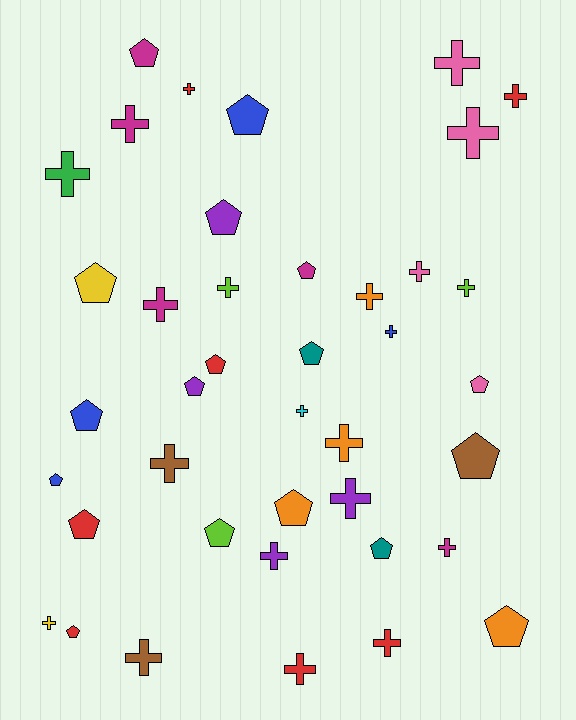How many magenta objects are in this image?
There are 5 magenta objects.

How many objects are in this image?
There are 40 objects.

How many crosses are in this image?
There are 22 crosses.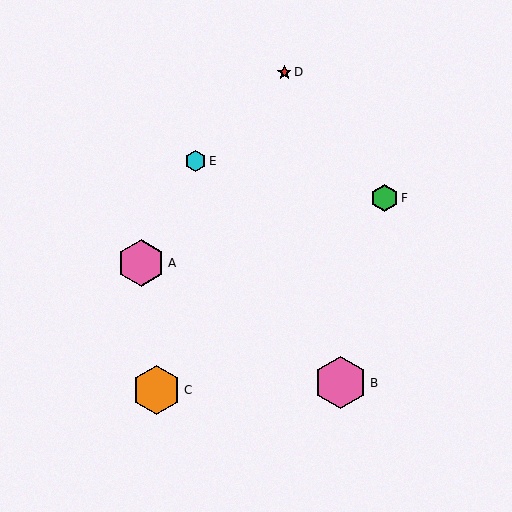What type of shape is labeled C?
Shape C is an orange hexagon.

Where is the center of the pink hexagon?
The center of the pink hexagon is at (141, 263).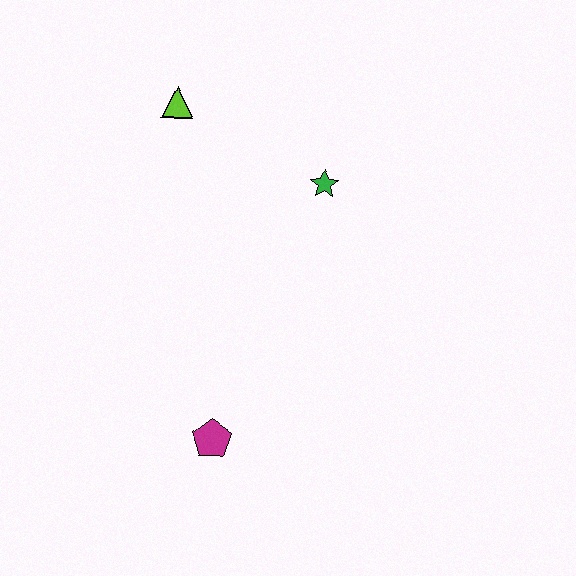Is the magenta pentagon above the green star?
No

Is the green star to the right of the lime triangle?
Yes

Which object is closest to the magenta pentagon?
The green star is closest to the magenta pentagon.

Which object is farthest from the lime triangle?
The magenta pentagon is farthest from the lime triangle.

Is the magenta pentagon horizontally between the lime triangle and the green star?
Yes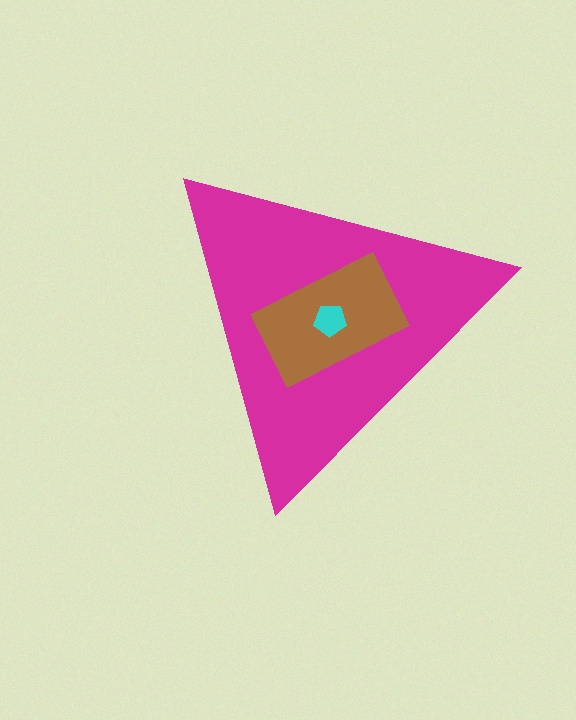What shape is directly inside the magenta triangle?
The brown rectangle.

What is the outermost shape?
The magenta triangle.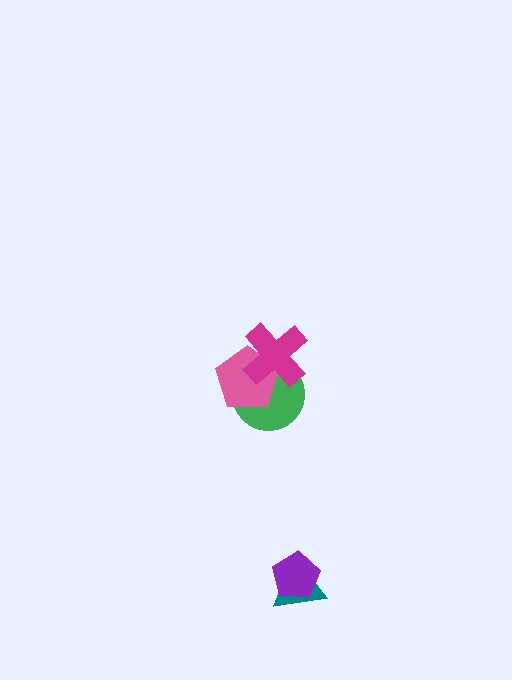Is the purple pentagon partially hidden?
No, no other shape covers it.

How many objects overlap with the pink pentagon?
2 objects overlap with the pink pentagon.